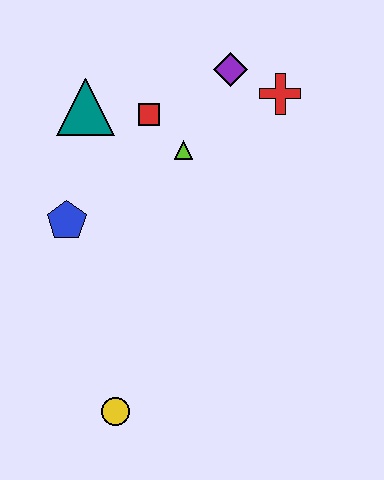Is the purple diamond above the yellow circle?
Yes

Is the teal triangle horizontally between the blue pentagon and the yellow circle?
Yes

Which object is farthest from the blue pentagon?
The red cross is farthest from the blue pentagon.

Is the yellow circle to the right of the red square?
No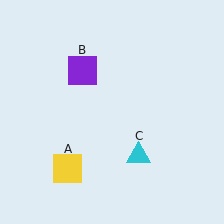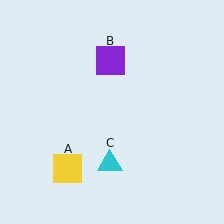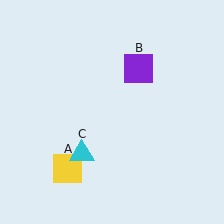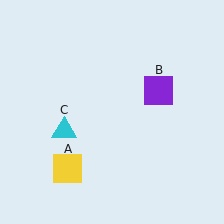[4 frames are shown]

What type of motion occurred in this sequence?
The purple square (object B), cyan triangle (object C) rotated clockwise around the center of the scene.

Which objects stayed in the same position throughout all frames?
Yellow square (object A) remained stationary.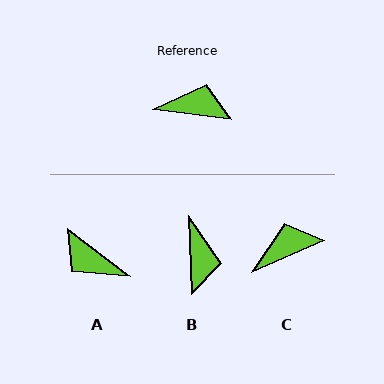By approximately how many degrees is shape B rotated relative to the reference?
Approximately 80 degrees clockwise.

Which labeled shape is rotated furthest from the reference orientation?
A, about 150 degrees away.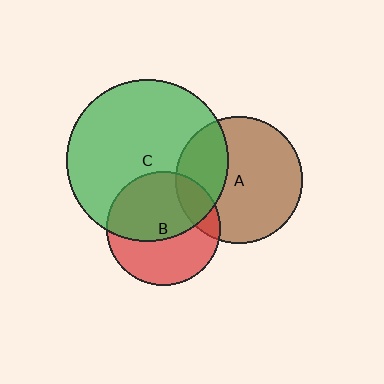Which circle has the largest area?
Circle C (green).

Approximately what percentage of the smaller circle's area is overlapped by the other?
Approximately 15%.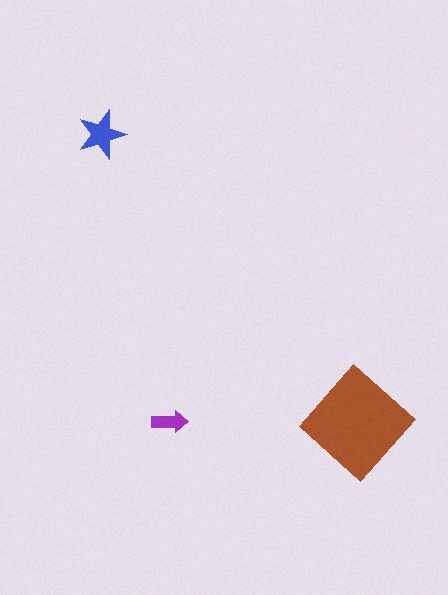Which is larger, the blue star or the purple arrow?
The blue star.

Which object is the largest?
The brown diamond.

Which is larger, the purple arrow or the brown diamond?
The brown diamond.